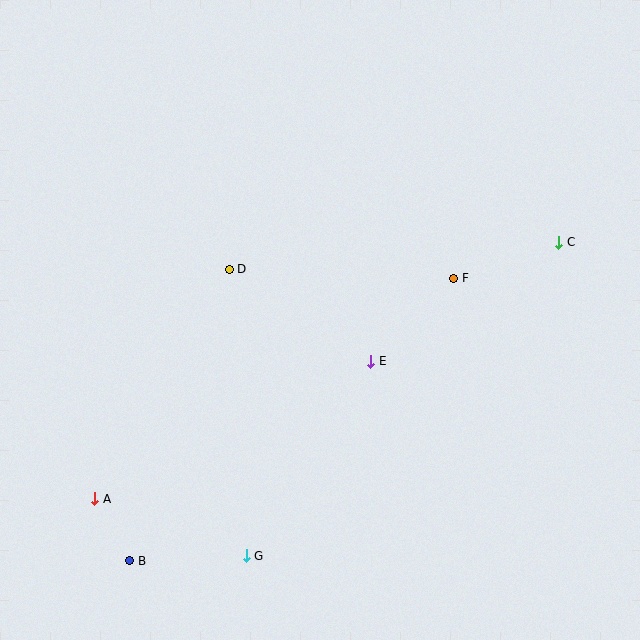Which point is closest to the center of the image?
Point E at (371, 361) is closest to the center.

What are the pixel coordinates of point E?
Point E is at (371, 361).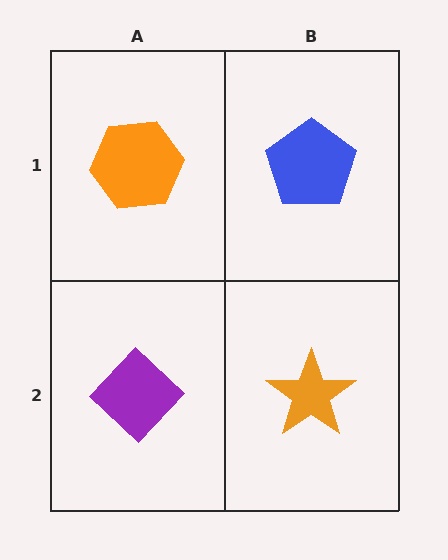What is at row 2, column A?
A purple diamond.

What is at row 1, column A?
An orange hexagon.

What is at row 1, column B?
A blue pentagon.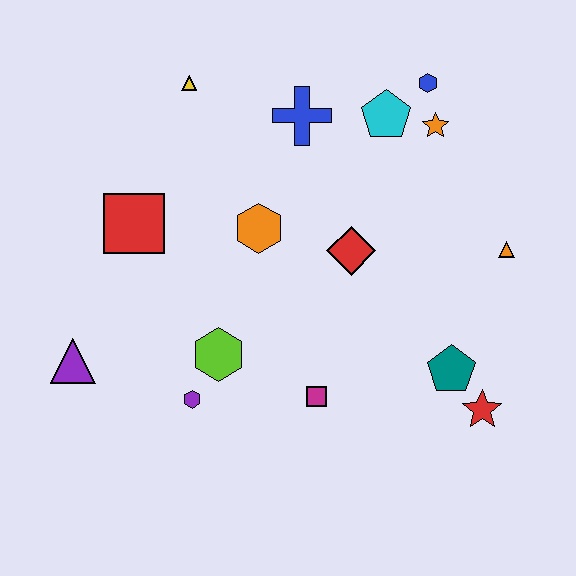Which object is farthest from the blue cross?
The red star is farthest from the blue cross.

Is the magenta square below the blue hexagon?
Yes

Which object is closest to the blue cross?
The cyan pentagon is closest to the blue cross.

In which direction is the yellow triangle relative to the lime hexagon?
The yellow triangle is above the lime hexagon.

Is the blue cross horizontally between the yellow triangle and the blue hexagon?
Yes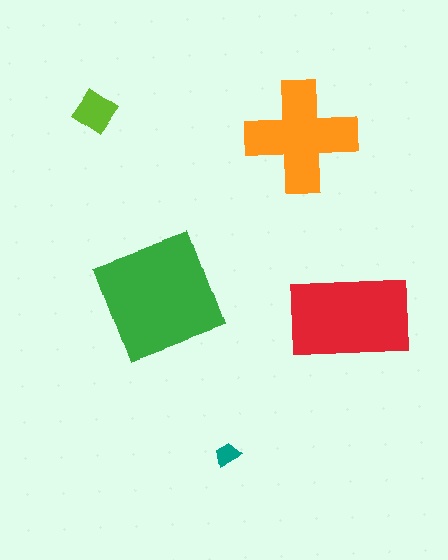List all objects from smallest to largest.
The teal trapezoid, the lime diamond, the orange cross, the red rectangle, the green square.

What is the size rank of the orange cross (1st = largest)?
3rd.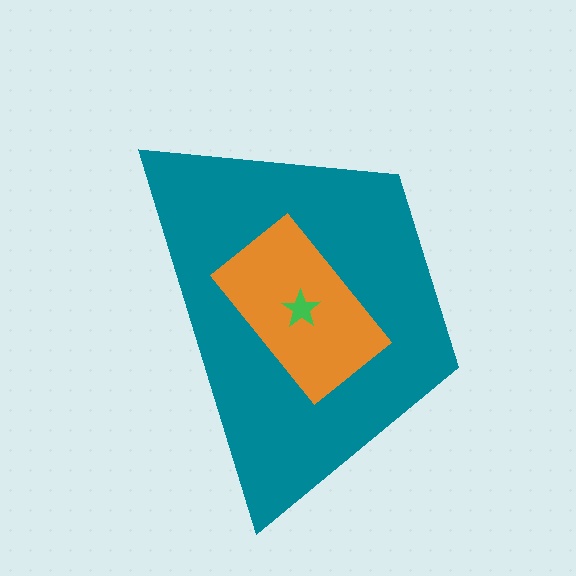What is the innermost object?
The green star.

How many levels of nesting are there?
3.